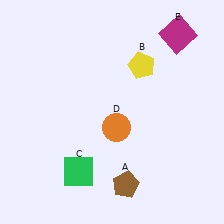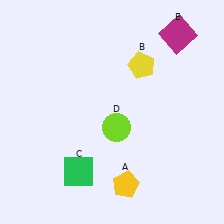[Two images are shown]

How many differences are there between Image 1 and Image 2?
There are 2 differences between the two images.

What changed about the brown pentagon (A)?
In Image 1, A is brown. In Image 2, it changed to yellow.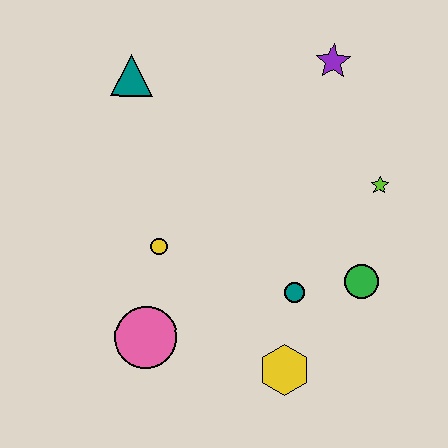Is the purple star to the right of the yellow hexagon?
Yes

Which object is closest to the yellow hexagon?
The teal circle is closest to the yellow hexagon.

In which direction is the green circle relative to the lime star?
The green circle is below the lime star.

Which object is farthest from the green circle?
The teal triangle is farthest from the green circle.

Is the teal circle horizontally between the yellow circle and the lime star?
Yes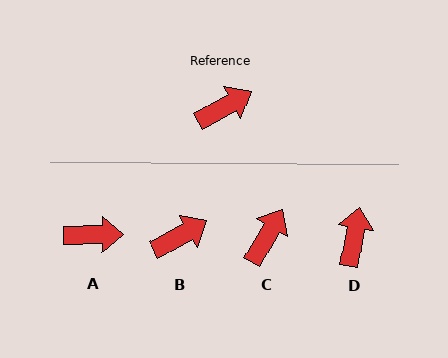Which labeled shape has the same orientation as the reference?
B.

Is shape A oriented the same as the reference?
No, it is off by about 28 degrees.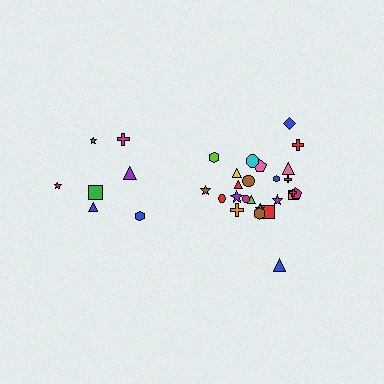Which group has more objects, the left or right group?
The right group.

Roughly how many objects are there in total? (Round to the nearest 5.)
Roughly 30 objects in total.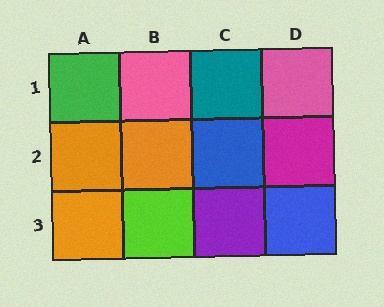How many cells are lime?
1 cell is lime.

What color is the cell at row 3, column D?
Blue.